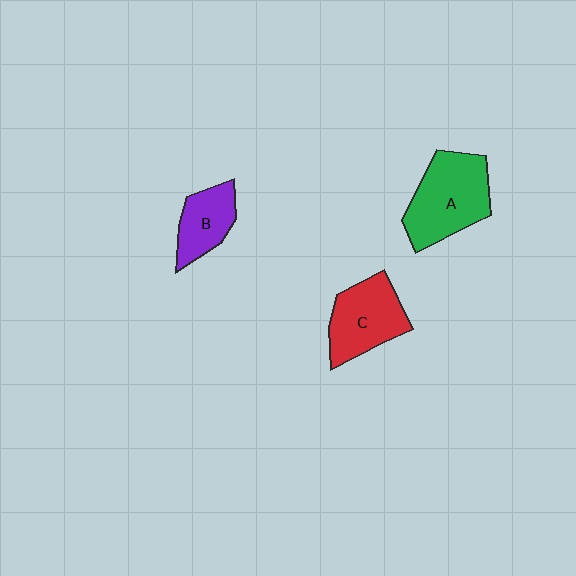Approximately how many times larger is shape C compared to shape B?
Approximately 1.4 times.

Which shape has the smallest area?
Shape B (purple).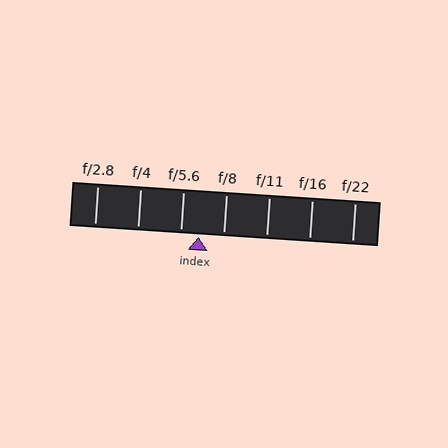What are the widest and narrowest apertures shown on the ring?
The widest aperture shown is f/2.8 and the narrowest is f/22.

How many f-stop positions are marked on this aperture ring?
There are 7 f-stop positions marked.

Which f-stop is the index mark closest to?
The index mark is closest to f/5.6.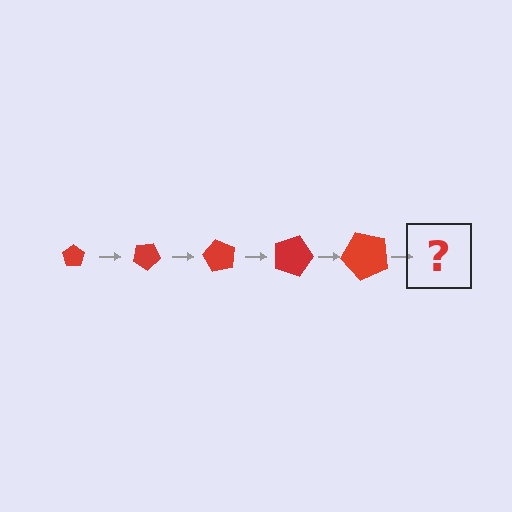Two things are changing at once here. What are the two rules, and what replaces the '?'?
The two rules are that the pentagon grows larger each step and it rotates 30 degrees each step. The '?' should be a pentagon, larger than the previous one and rotated 150 degrees from the start.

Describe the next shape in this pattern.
It should be a pentagon, larger than the previous one and rotated 150 degrees from the start.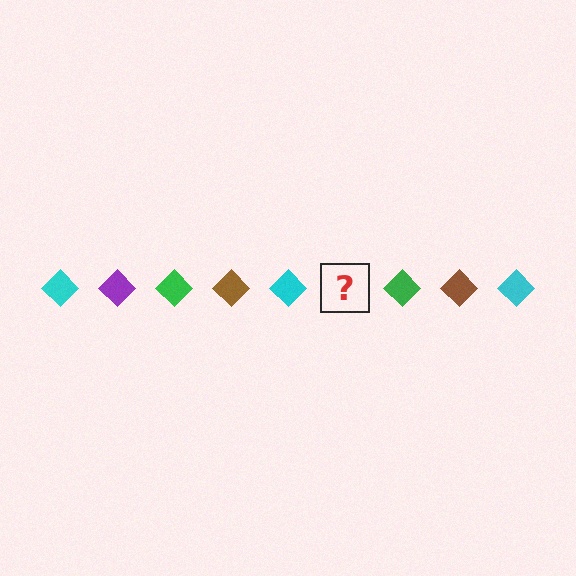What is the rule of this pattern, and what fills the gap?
The rule is that the pattern cycles through cyan, purple, green, brown diamonds. The gap should be filled with a purple diamond.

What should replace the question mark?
The question mark should be replaced with a purple diamond.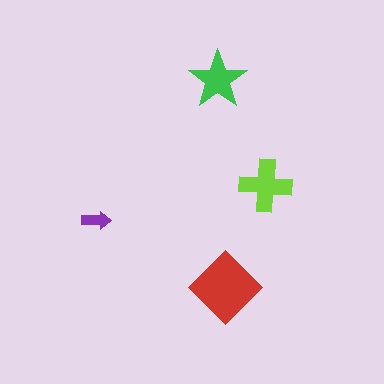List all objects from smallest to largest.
The purple arrow, the green star, the lime cross, the red diamond.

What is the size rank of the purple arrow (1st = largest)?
4th.